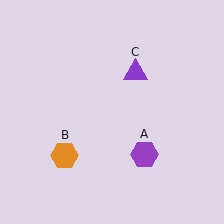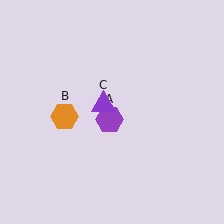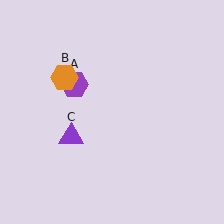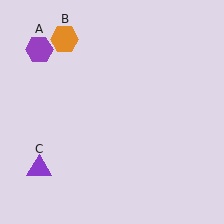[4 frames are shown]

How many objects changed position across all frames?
3 objects changed position: purple hexagon (object A), orange hexagon (object B), purple triangle (object C).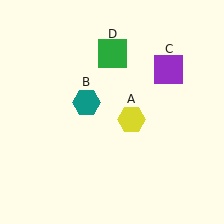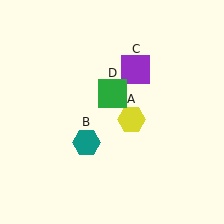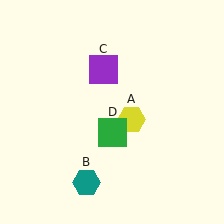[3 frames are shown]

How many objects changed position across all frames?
3 objects changed position: teal hexagon (object B), purple square (object C), green square (object D).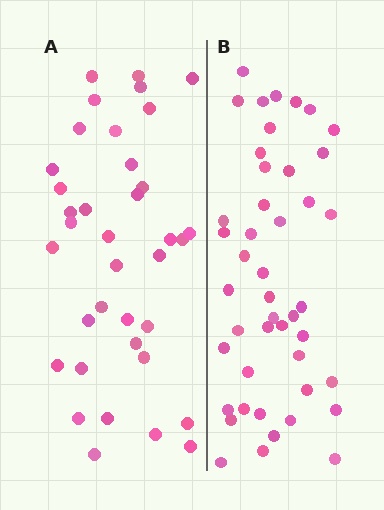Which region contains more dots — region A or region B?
Region B (the right region) has more dots.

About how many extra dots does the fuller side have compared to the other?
Region B has roughly 8 or so more dots than region A.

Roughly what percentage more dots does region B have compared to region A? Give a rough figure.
About 20% more.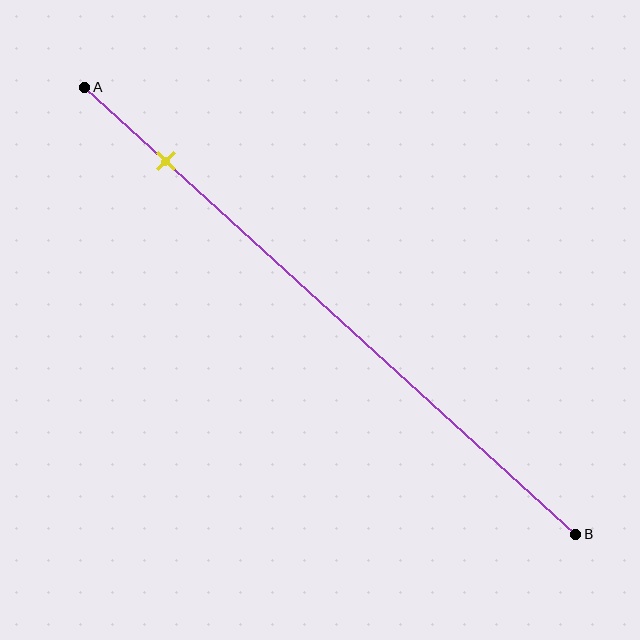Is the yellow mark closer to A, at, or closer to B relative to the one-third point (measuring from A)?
The yellow mark is closer to point A than the one-third point of segment AB.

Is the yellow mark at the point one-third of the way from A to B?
No, the mark is at about 15% from A, not at the 33% one-third point.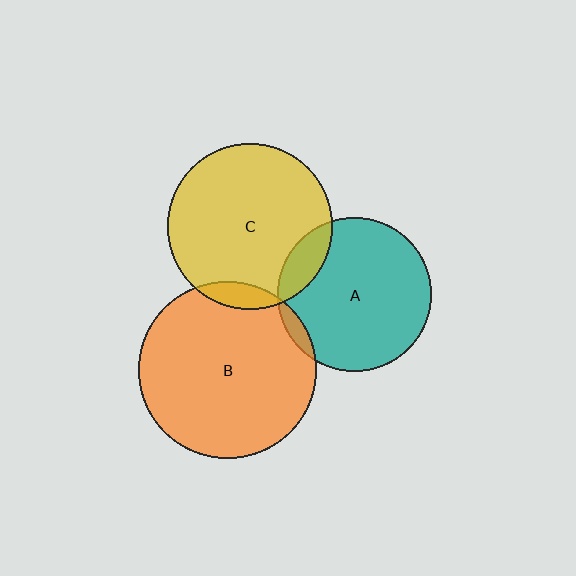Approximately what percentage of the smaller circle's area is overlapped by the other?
Approximately 5%.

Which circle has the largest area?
Circle B (orange).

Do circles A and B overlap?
Yes.